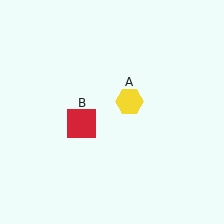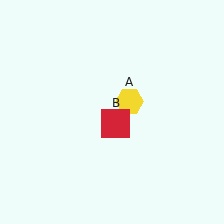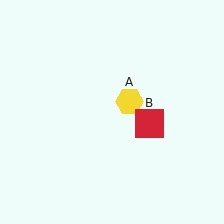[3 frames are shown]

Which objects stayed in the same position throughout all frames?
Yellow hexagon (object A) remained stationary.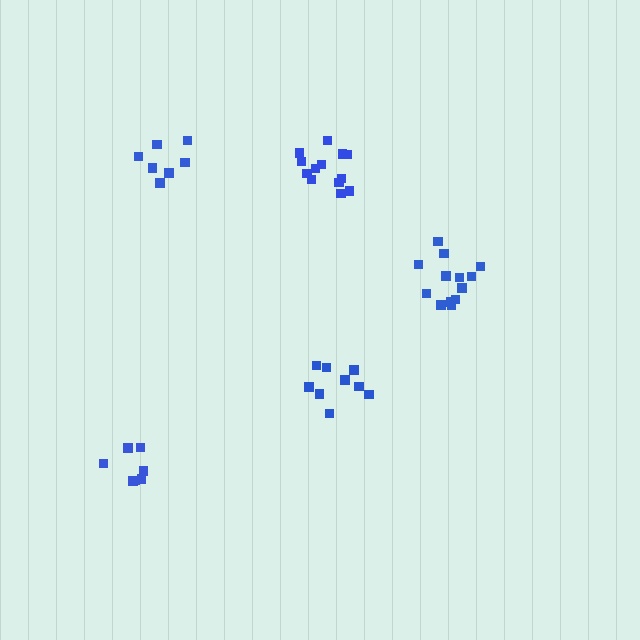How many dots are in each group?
Group 1: 13 dots, Group 2: 13 dots, Group 3: 7 dots, Group 4: 9 dots, Group 5: 7 dots (49 total).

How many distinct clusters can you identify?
There are 5 distinct clusters.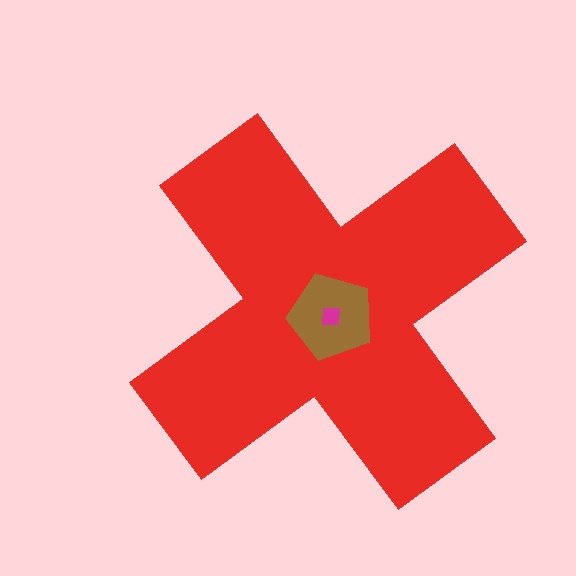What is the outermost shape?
The red cross.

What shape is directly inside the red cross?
The brown pentagon.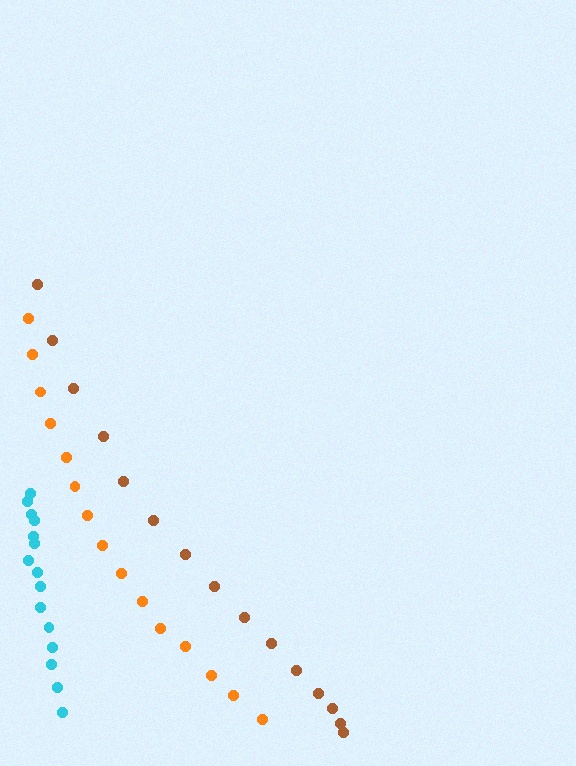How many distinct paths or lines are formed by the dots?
There are 3 distinct paths.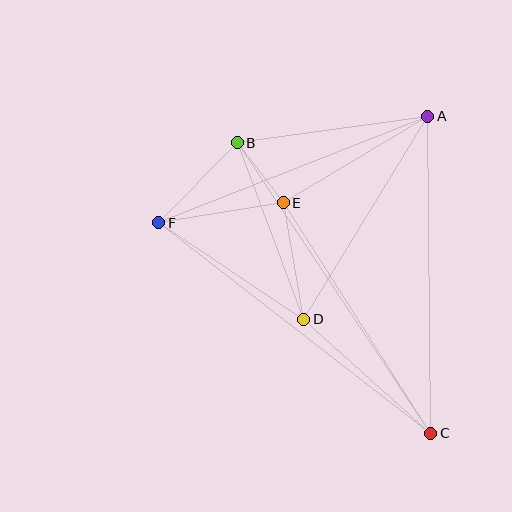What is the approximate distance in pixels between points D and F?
The distance between D and F is approximately 174 pixels.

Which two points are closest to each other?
Points B and E are closest to each other.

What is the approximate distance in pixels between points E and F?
The distance between E and F is approximately 126 pixels.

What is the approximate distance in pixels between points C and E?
The distance between C and E is approximately 274 pixels.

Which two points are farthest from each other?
Points B and C are farthest from each other.